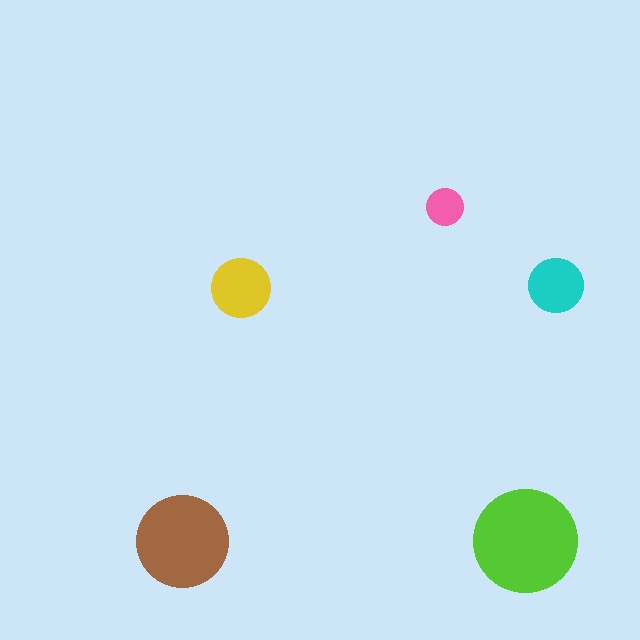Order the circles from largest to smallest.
the lime one, the brown one, the yellow one, the cyan one, the pink one.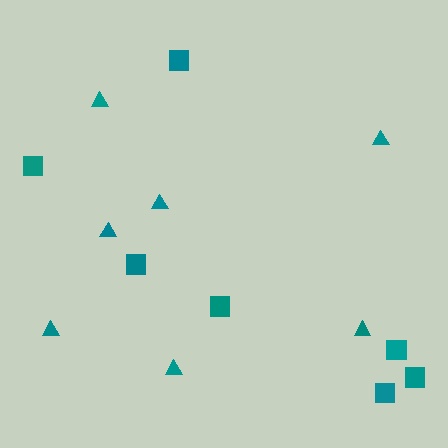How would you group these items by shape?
There are 2 groups: one group of triangles (7) and one group of squares (7).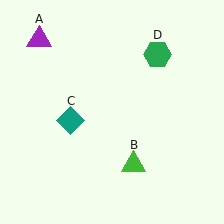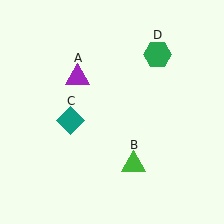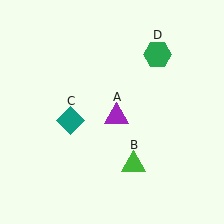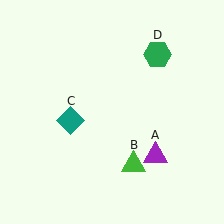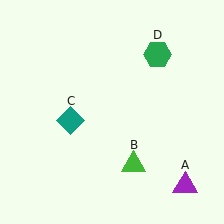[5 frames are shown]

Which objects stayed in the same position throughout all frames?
Green triangle (object B) and teal diamond (object C) and green hexagon (object D) remained stationary.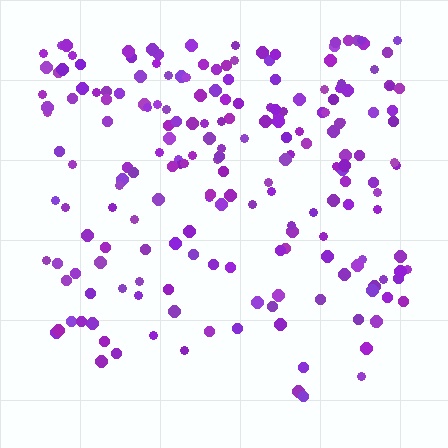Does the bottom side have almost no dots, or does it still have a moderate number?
Still a moderate number, just noticeably fewer than the top.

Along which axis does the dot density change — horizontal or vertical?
Vertical.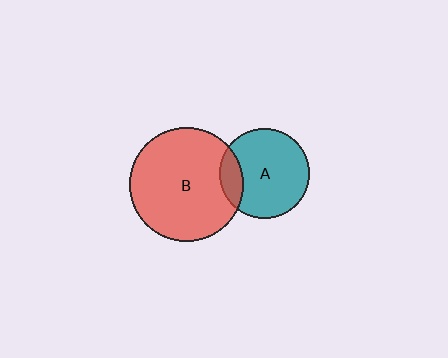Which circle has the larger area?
Circle B (red).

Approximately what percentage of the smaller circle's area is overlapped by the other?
Approximately 15%.